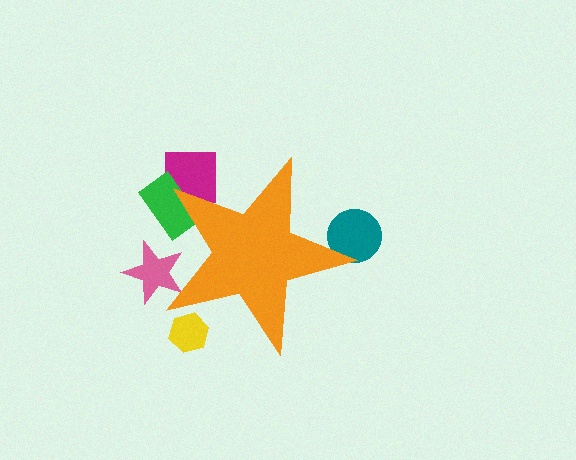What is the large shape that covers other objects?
An orange star.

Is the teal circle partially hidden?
Yes, the teal circle is partially hidden behind the orange star.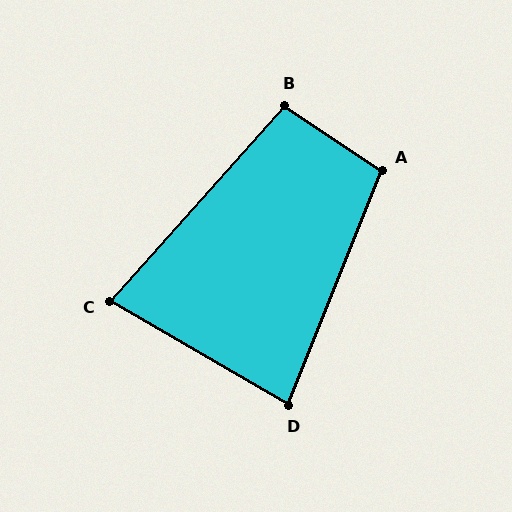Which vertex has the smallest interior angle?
C, at approximately 79 degrees.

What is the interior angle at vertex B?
Approximately 98 degrees (obtuse).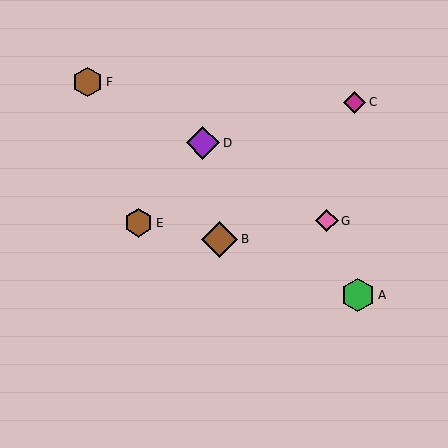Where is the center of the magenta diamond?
The center of the magenta diamond is at (355, 102).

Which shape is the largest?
The brown diamond (labeled B) is the largest.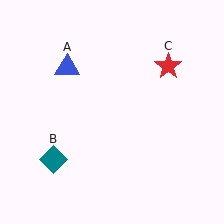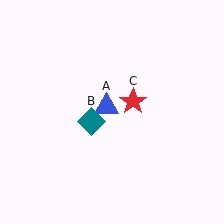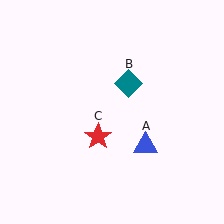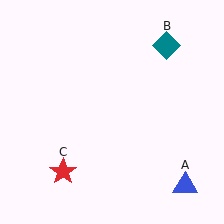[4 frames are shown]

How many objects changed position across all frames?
3 objects changed position: blue triangle (object A), teal diamond (object B), red star (object C).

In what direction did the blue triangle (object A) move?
The blue triangle (object A) moved down and to the right.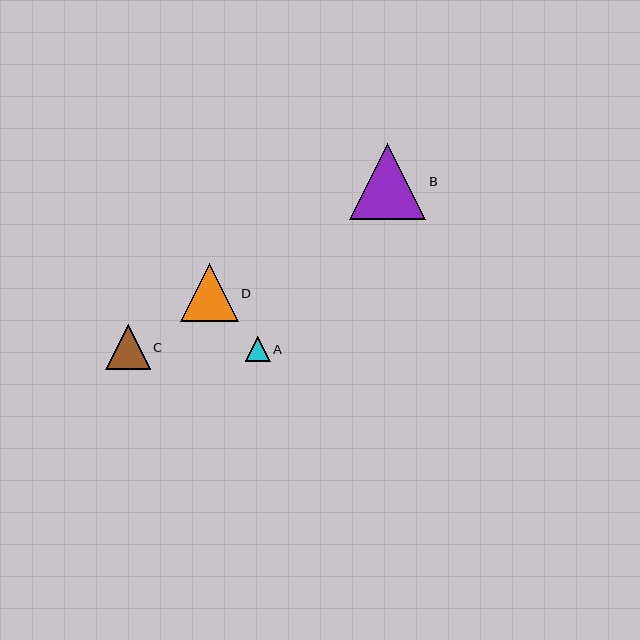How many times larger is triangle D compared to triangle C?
Triangle D is approximately 1.3 times the size of triangle C.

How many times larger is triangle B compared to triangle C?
Triangle B is approximately 1.7 times the size of triangle C.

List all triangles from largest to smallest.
From largest to smallest: B, D, C, A.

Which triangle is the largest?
Triangle B is the largest with a size of approximately 76 pixels.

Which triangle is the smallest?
Triangle A is the smallest with a size of approximately 25 pixels.